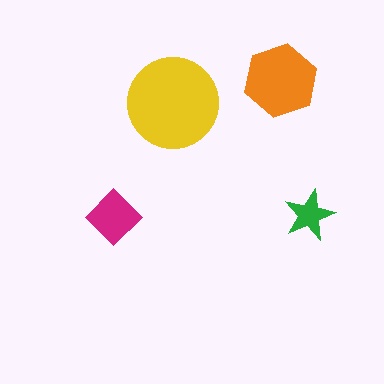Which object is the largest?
The yellow circle.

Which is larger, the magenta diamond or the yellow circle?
The yellow circle.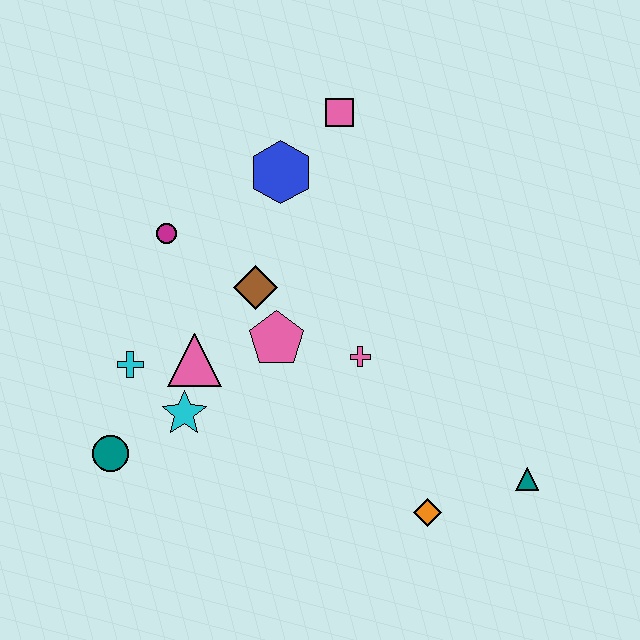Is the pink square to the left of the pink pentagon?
No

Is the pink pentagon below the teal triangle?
No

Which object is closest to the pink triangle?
The cyan star is closest to the pink triangle.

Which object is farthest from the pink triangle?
The teal triangle is farthest from the pink triangle.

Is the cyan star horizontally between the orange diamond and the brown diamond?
No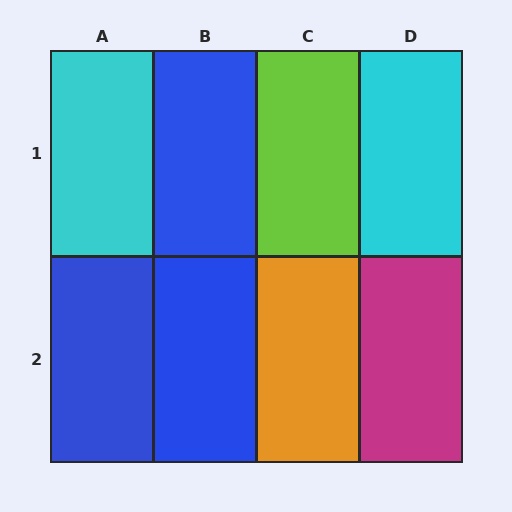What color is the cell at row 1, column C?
Lime.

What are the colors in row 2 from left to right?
Blue, blue, orange, magenta.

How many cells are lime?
1 cell is lime.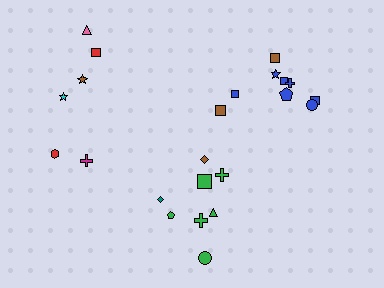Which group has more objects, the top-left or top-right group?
The top-right group.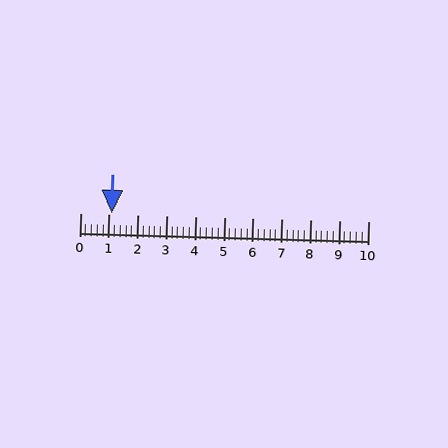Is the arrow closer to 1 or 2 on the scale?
The arrow is closer to 1.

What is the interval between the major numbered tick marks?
The major tick marks are spaced 1 units apart.